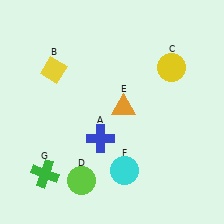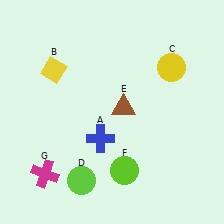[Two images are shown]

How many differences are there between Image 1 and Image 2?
There are 3 differences between the two images.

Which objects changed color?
E changed from orange to brown. F changed from cyan to lime. G changed from green to magenta.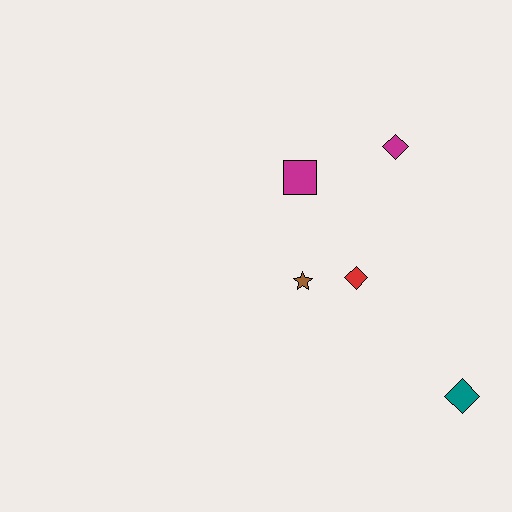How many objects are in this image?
There are 5 objects.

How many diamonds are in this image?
There are 3 diamonds.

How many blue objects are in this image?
There are no blue objects.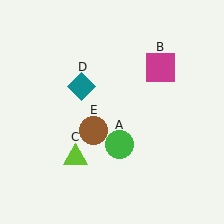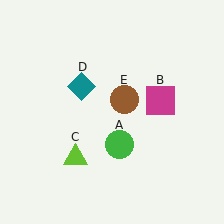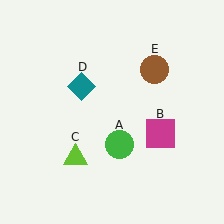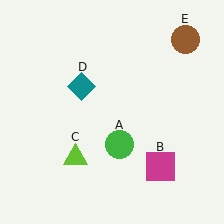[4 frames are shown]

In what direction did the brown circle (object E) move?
The brown circle (object E) moved up and to the right.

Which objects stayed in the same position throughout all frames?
Green circle (object A) and lime triangle (object C) and teal diamond (object D) remained stationary.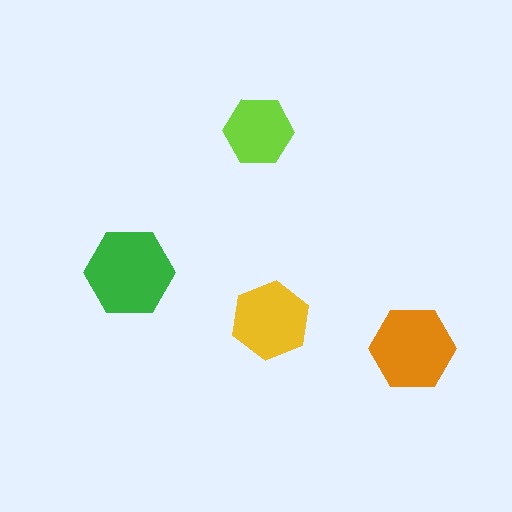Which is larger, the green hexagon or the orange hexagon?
The green one.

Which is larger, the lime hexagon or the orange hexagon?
The orange one.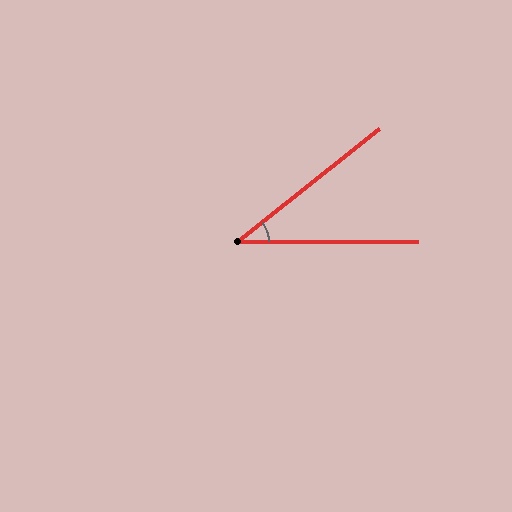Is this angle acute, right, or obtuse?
It is acute.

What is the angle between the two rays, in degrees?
Approximately 38 degrees.